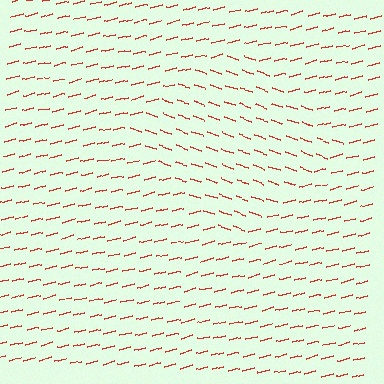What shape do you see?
I see a diamond.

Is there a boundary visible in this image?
Yes, there is a texture boundary formed by a change in line orientation.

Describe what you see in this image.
The image is filled with small red line segments. A diamond region in the image has lines oriented differently from the surrounding lines, creating a visible texture boundary.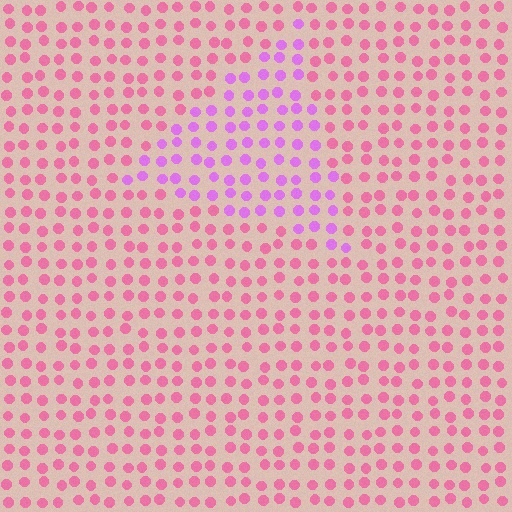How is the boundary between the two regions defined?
The boundary is defined purely by a slight shift in hue (about 41 degrees). Spacing, size, and orientation are identical on both sides.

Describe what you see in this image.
The image is filled with small pink elements in a uniform arrangement. A triangle-shaped region is visible where the elements are tinted to a slightly different hue, forming a subtle color boundary.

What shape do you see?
I see a triangle.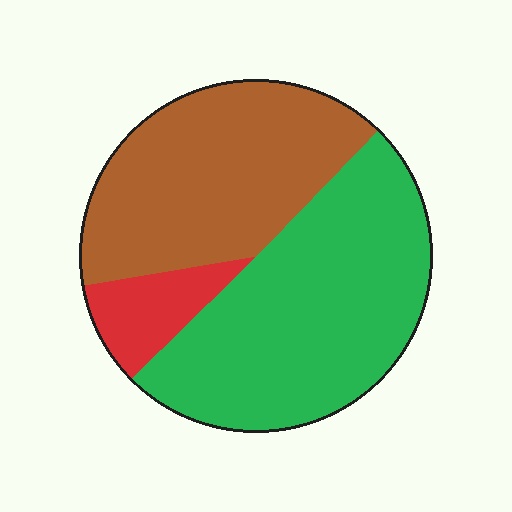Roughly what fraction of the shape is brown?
Brown covers 40% of the shape.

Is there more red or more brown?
Brown.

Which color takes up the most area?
Green, at roughly 50%.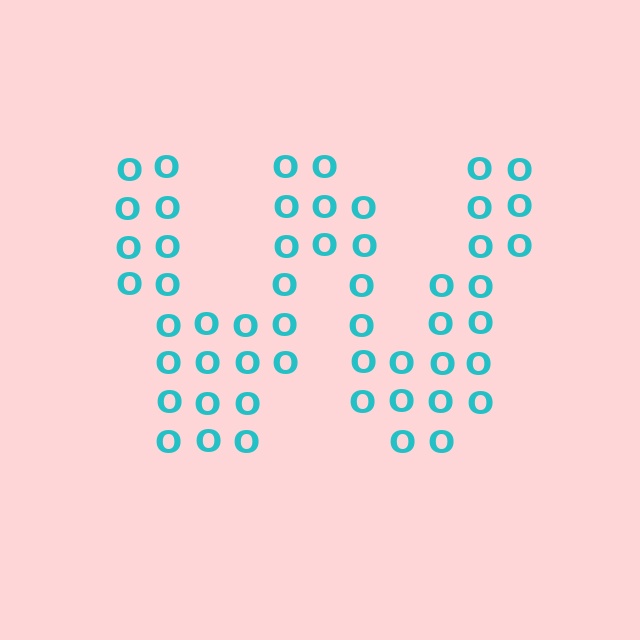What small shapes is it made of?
It is made of small letter O's.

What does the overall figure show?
The overall figure shows the letter W.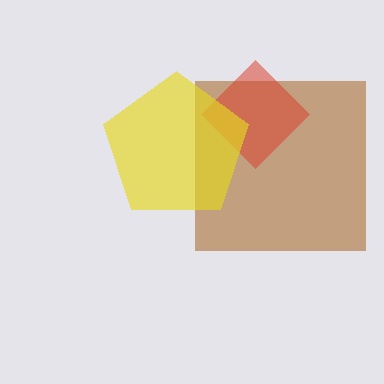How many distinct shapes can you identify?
There are 3 distinct shapes: a brown square, a red diamond, a yellow pentagon.